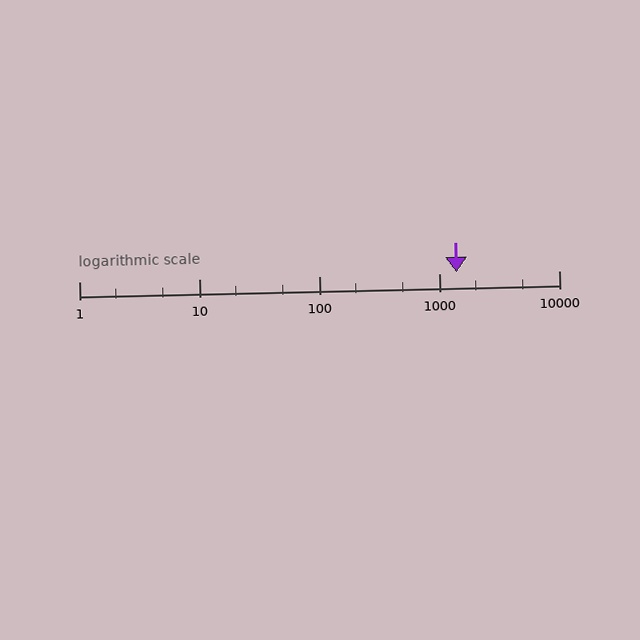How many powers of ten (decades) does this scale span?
The scale spans 4 decades, from 1 to 10000.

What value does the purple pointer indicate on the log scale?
The pointer indicates approximately 1400.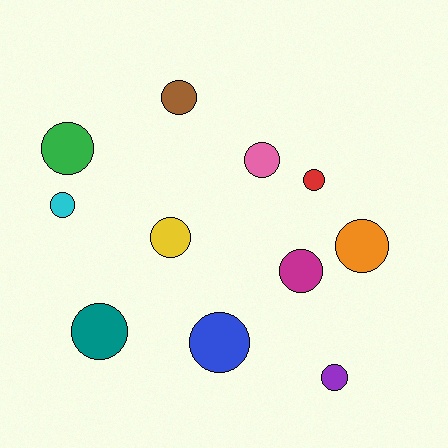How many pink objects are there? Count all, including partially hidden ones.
There is 1 pink object.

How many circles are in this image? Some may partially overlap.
There are 11 circles.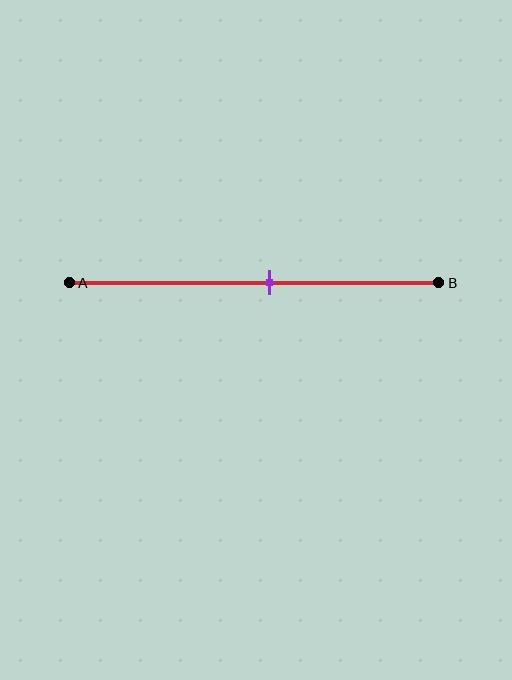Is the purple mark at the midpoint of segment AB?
No, the mark is at about 55% from A, not at the 50% midpoint.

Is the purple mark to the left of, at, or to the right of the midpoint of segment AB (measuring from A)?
The purple mark is to the right of the midpoint of segment AB.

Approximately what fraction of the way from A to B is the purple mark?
The purple mark is approximately 55% of the way from A to B.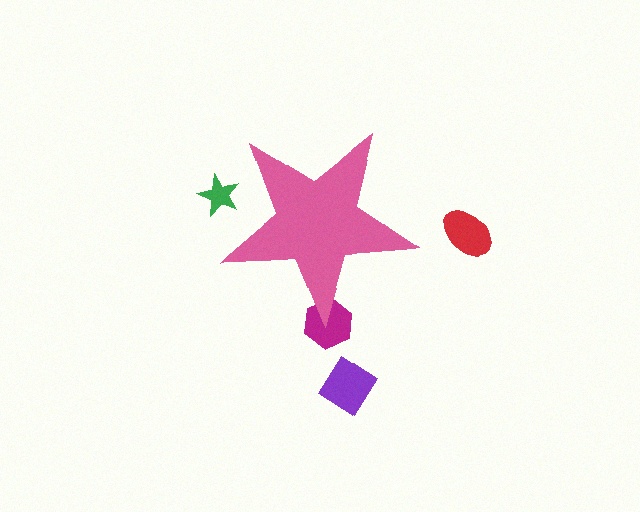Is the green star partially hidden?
Yes, the green star is partially hidden behind the pink star.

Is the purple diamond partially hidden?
No, the purple diamond is fully visible.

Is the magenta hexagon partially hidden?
Yes, the magenta hexagon is partially hidden behind the pink star.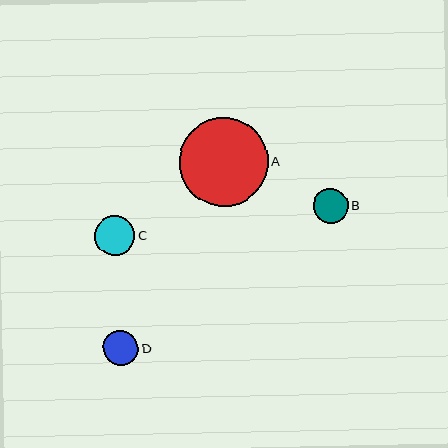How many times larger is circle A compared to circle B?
Circle A is approximately 2.6 times the size of circle B.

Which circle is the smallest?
Circle B is the smallest with a size of approximately 35 pixels.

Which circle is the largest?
Circle A is the largest with a size of approximately 88 pixels.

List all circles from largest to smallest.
From largest to smallest: A, C, D, B.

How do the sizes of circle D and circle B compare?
Circle D and circle B are approximately the same size.